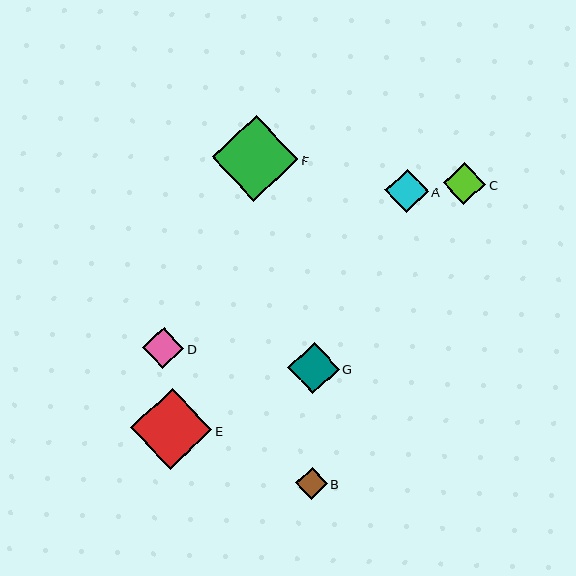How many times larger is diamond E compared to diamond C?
Diamond E is approximately 2.0 times the size of diamond C.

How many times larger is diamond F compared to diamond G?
Diamond F is approximately 1.7 times the size of diamond G.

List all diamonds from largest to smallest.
From largest to smallest: F, E, G, A, C, D, B.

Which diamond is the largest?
Diamond F is the largest with a size of approximately 86 pixels.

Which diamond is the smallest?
Diamond B is the smallest with a size of approximately 32 pixels.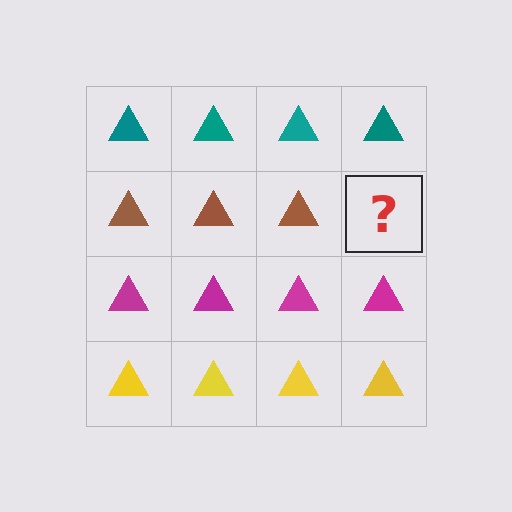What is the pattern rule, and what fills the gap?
The rule is that each row has a consistent color. The gap should be filled with a brown triangle.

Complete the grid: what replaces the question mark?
The question mark should be replaced with a brown triangle.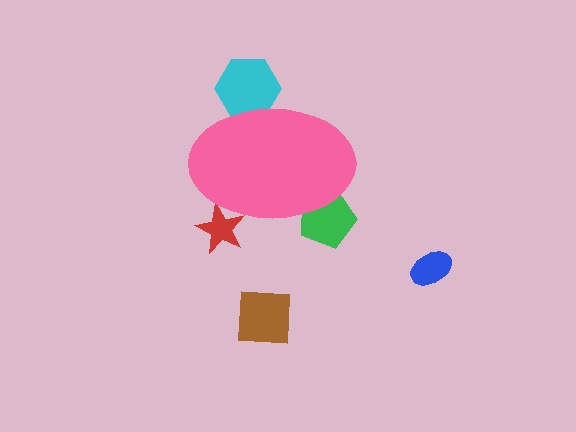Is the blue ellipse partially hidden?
No, the blue ellipse is fully visible.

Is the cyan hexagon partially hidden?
Yes, the cyan hexagon is partially hidden behind the pink ellipse.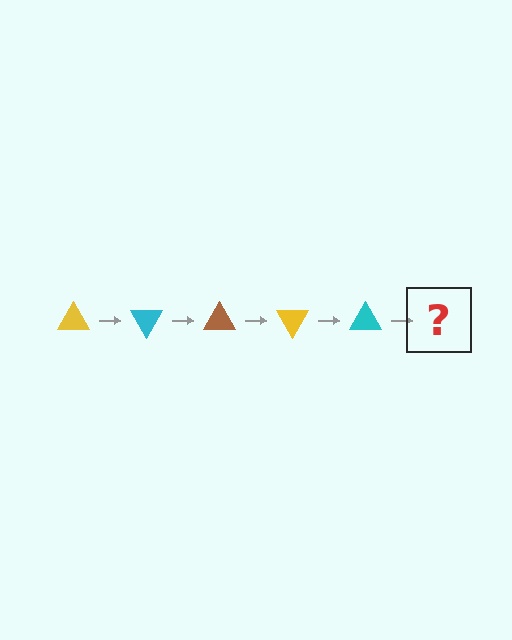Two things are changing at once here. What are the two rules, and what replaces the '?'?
The two rules are that it rotates 60 degrees each step and the color cycles through yellow, cyan, and brown. The '?' should be a brown triangle, rotated 300 degrees from the start.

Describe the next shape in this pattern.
It should be a brown triangle, rotated 300 degrees from the start.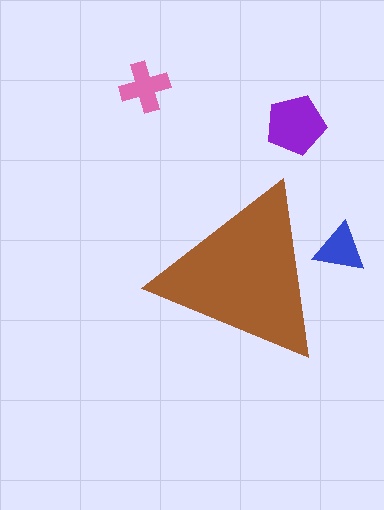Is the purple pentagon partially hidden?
No, the purple pentagon is fully visible.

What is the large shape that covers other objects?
A brown triangle.